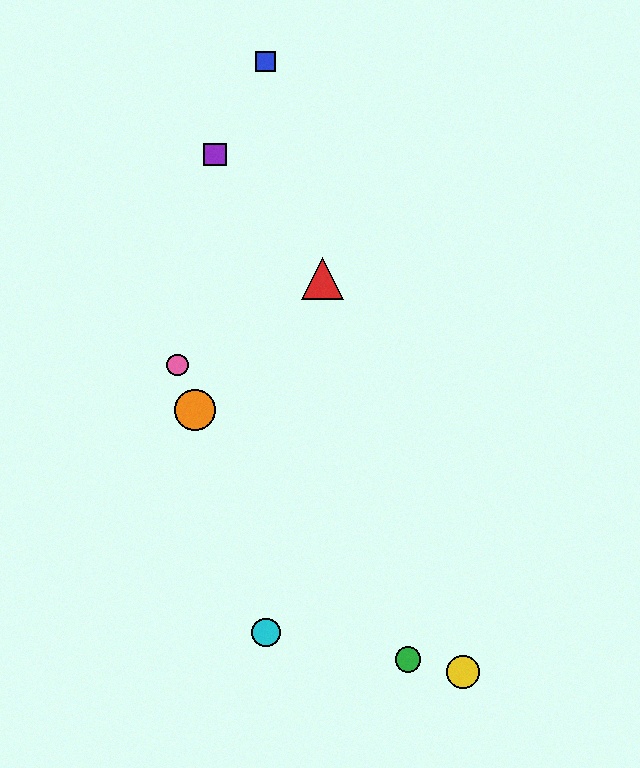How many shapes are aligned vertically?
2 shapes (the blue square, the cyan circle) are aligned vertically.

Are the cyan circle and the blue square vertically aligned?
Yes, both are at x≈266.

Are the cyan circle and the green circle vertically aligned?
No, the cyan circle is at x≈266 and the green circle is at x≈408.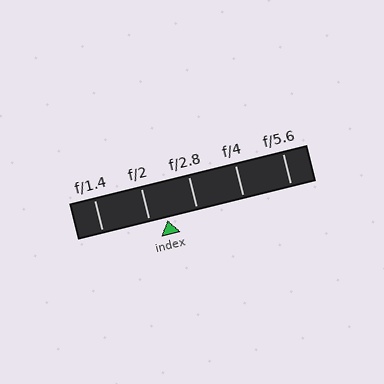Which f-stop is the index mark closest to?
The index mark is closest to f/2.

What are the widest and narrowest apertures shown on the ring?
The widest aperture shown is f/1.4 and the narrowest is f/5.6.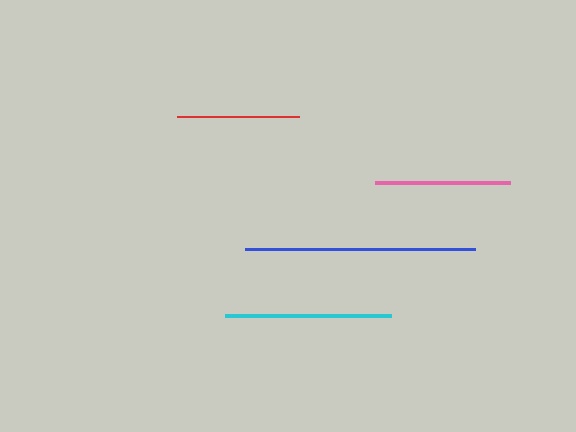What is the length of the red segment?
The red segment is approximately 121 pixels long.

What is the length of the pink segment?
The pink segment is approximately 135 pixels long.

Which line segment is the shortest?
The red line is the shortest at approximately 121 pixels.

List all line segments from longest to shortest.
From longest to shortest: blue, cyan, pink, red.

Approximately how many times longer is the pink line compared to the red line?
The pink line is approximately 1.1 times the length of the red line.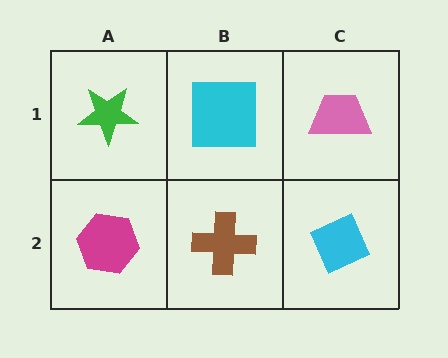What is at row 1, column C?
A pink trapezoid.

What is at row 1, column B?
A cyan square.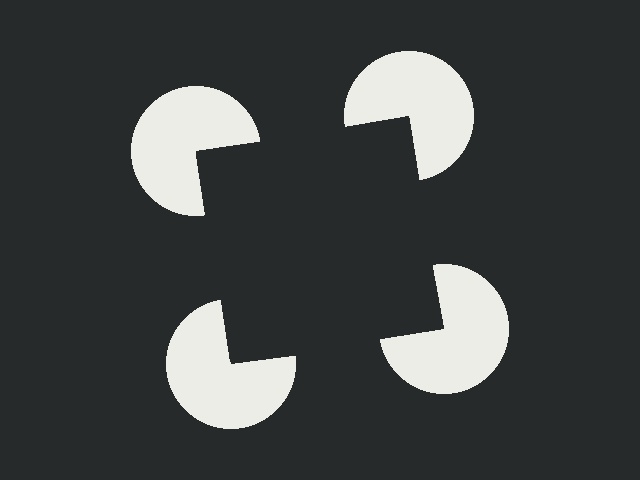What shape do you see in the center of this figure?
An illusory square — its edges are inferred from the aligned wedge cuts in the pac-man discs, not physically drawn.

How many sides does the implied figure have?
4 sides.